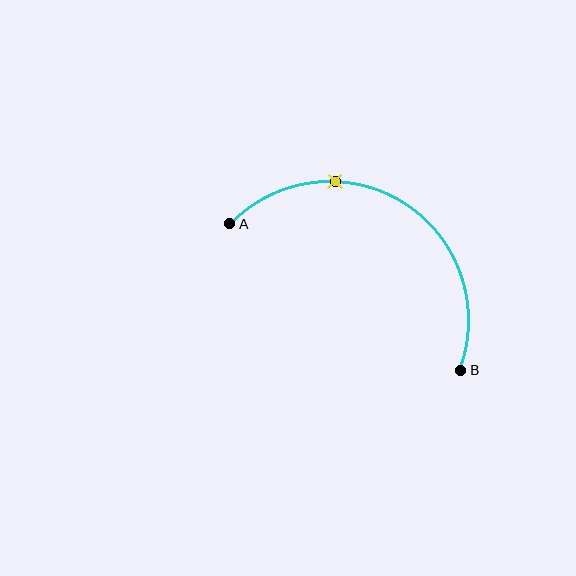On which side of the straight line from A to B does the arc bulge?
The arc bulges above the straight line connecting A and B.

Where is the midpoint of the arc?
The arc midpoint is the point on the curve farthest from the straight line joining A and B. It sits above that line.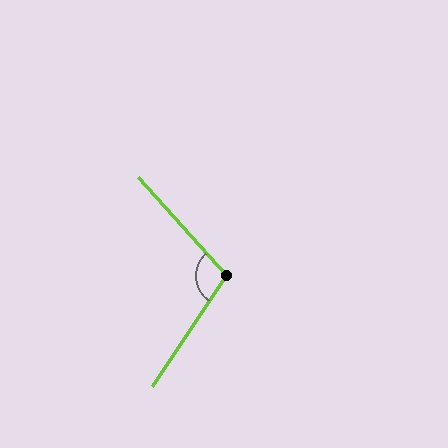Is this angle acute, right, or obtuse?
It is obtuse.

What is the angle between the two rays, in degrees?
Approximately 104 degrees.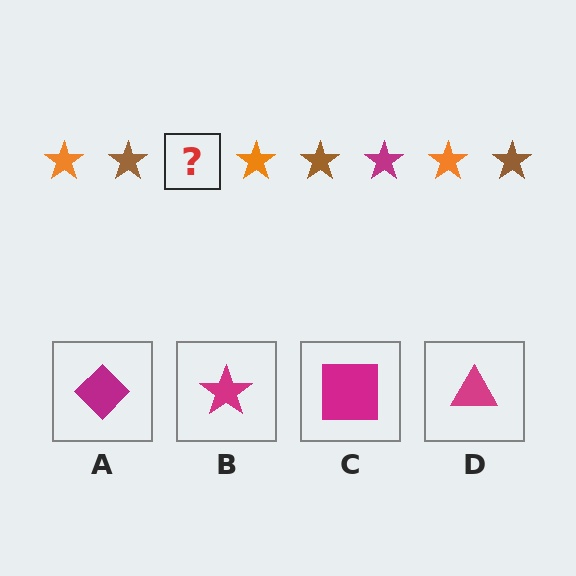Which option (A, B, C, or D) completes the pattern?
B.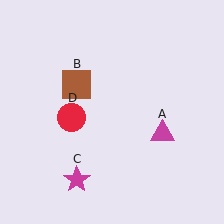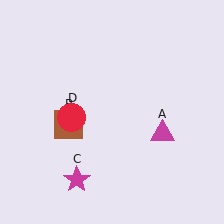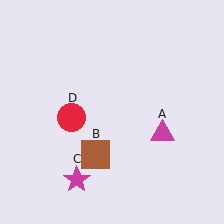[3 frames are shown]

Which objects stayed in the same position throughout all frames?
Magenta triangle (object A) and magenta star (object C) and red circle (object D) remained stationary.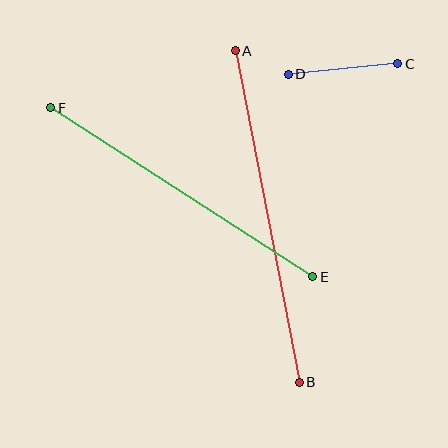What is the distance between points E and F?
The distance is approximately 312 pixels.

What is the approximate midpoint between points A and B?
The midpoint is at approximately (267, 217) pixels.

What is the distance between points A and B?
The distance is approximately 338 pixels.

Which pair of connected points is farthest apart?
Points A and B are farthest apart.